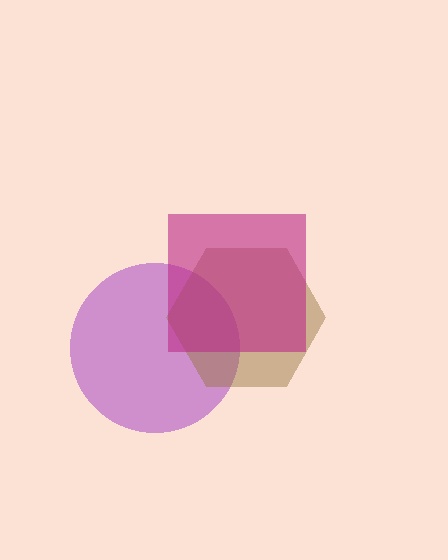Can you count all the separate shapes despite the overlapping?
Yes, there are 3 separate shapes.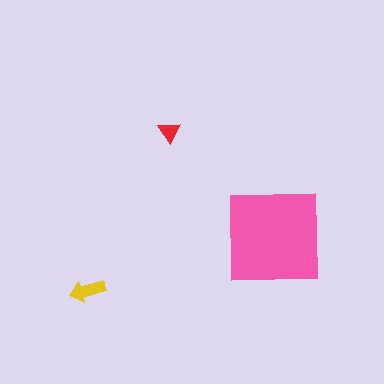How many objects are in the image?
There are 3 objects in the image.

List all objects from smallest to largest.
The red triangle, the yellow arrow, the pink square.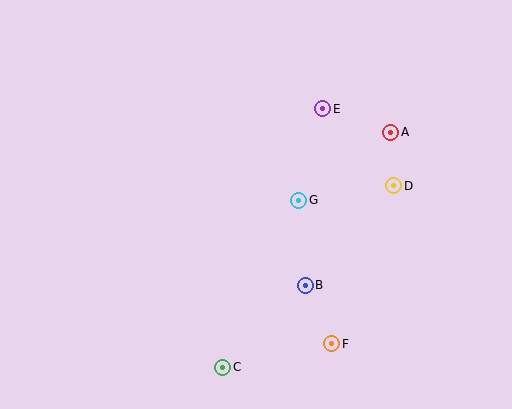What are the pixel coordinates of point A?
Point A is at (391, 132).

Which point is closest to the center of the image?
Point G at (299, 200) is closest to the center.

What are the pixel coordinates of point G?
Point G is at (299, 200).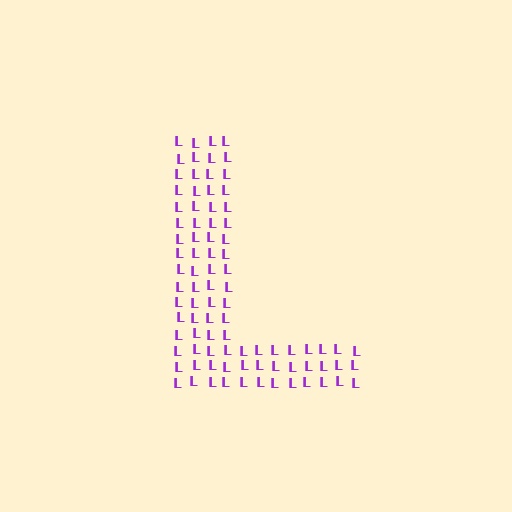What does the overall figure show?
The overall figure shows the letter L.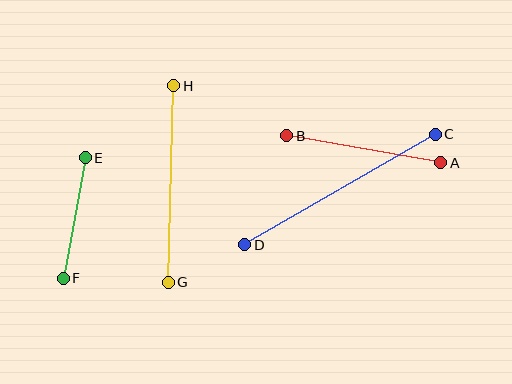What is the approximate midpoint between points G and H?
The midpoint is at approximately (171, 184) pixels.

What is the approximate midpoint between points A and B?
The midpoint is at approximately (364, 149) pixels.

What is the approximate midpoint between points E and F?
The midpoint is at approximately (74, 218) pixels.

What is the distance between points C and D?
The distance is approximately 221 pixels.